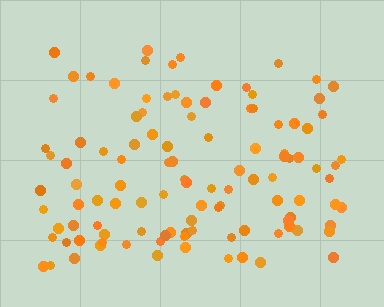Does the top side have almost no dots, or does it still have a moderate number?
Still a moderate number, just noticeably fewer than the bottom.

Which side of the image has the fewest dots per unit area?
The top.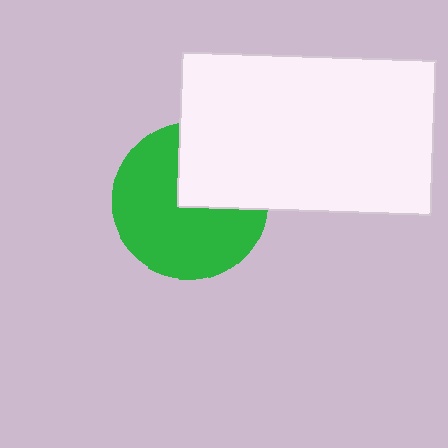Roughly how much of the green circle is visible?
Most of it is visible (roughly 66%).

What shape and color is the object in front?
The object in front is a white rectangle.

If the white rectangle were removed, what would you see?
You would see the complete green circle.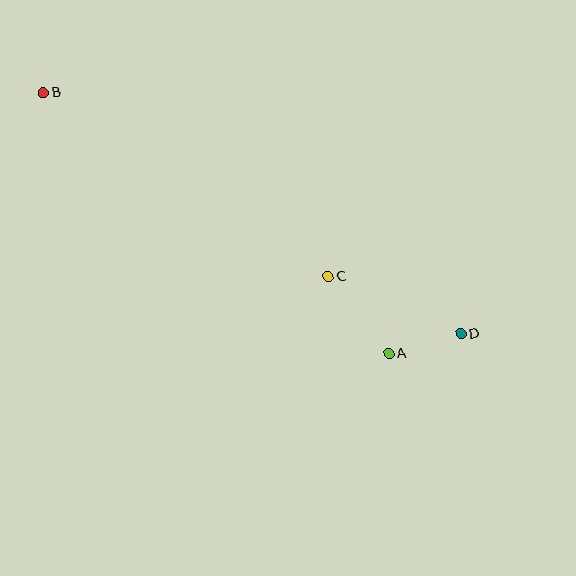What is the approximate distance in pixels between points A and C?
The distance between A and C is approximately 98 pixels.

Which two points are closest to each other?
Points A and D are closest to each other.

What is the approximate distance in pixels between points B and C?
The distance between B and C is approximately 339 pixels.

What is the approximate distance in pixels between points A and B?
The distance between A and B is approximately 433 pixels.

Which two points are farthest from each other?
Points B and D are farthest from each other.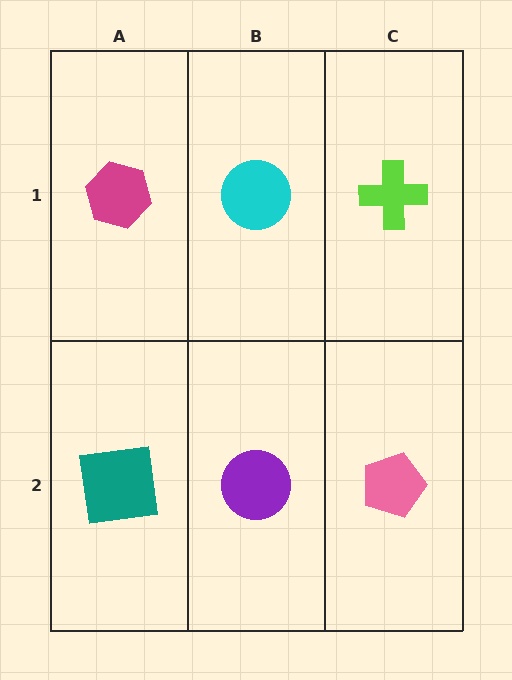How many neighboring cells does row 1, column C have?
2.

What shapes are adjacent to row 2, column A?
A magenta hexagon (row 1, column A), a purple circle (row 2, column B).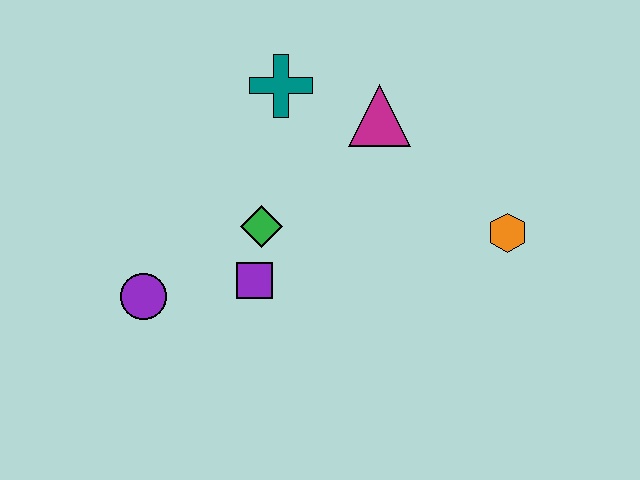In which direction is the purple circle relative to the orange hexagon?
The purple circle is to the left of the orange hexagon.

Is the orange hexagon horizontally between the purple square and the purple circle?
No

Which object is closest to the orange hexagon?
The magenta triangle is closest to the orange hexagon.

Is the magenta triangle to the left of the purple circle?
No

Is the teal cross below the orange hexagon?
No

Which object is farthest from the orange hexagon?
The purple circle is farthest from the orange hexagon.